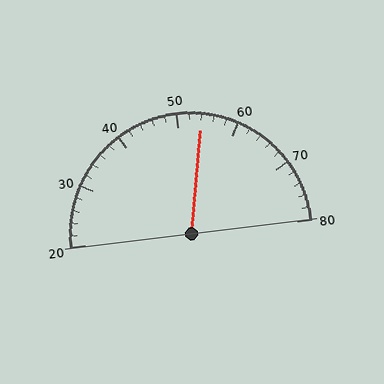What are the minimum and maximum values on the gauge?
The gauge ranges from 20 to 80.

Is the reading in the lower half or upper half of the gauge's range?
The reading is in the upper half of the range (20 to 80).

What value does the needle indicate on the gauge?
The needle indicates approximately 54.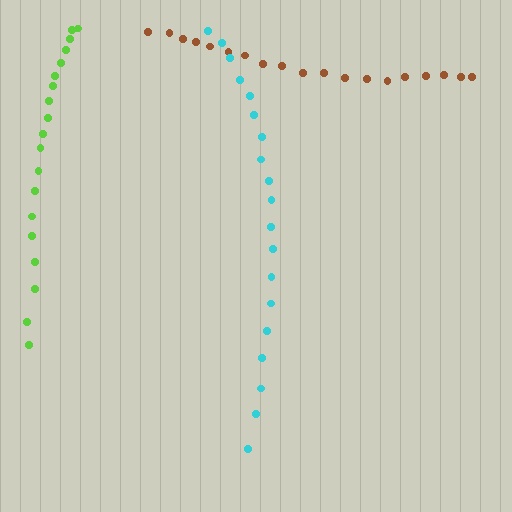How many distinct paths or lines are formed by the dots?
There are 3 distinct paths.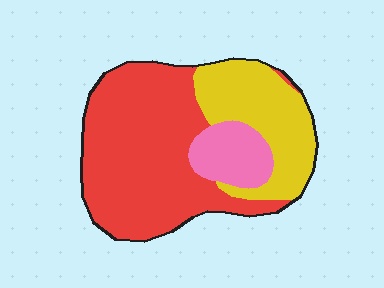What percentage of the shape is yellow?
Yellow covers about 30% of the shape.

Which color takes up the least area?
Pink, at roughly 15%.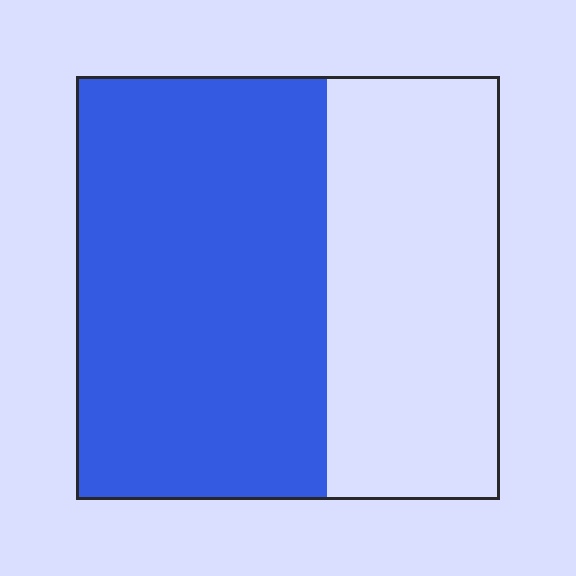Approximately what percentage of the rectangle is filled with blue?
Approximately 60%.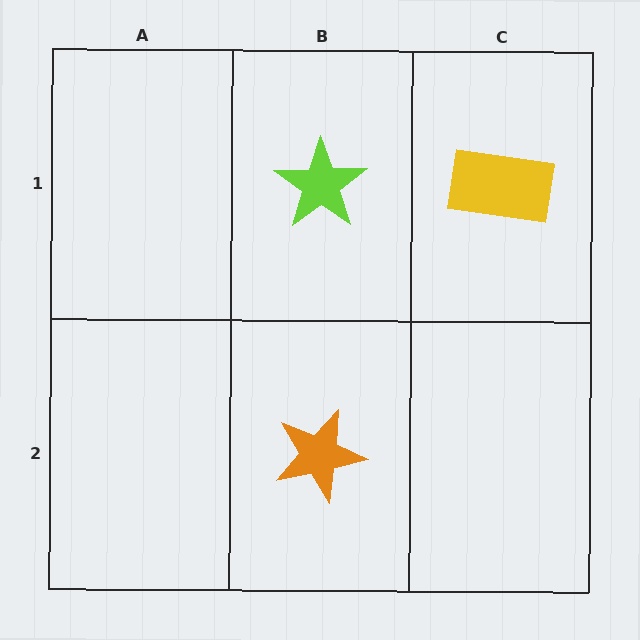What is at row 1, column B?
A lime star.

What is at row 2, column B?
An orange star.